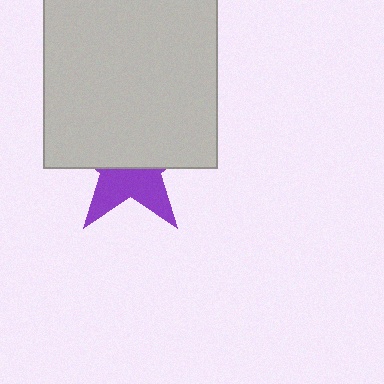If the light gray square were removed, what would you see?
You would see the complete purple star.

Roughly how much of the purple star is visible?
A small part of it is visible (roughly 41%).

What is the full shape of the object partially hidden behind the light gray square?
The partially hidden object is a purple star.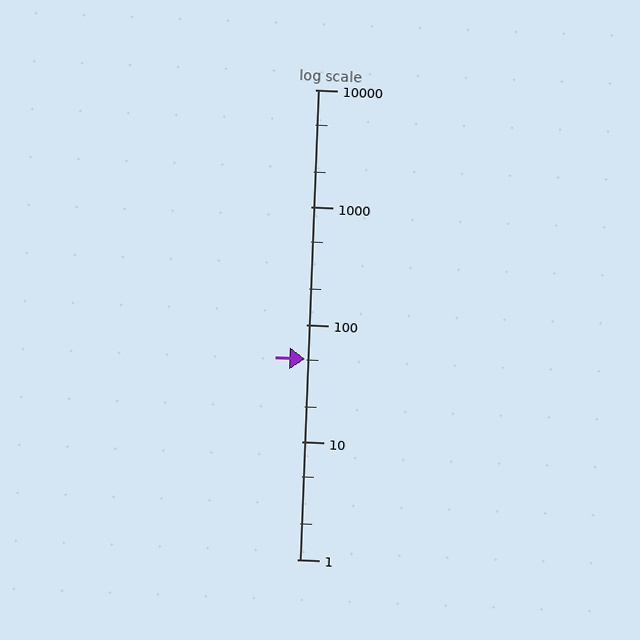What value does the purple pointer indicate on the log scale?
The pointer indicates approximately 51.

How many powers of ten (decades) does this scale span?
The scale spans 4 decades, from 1 to 10000.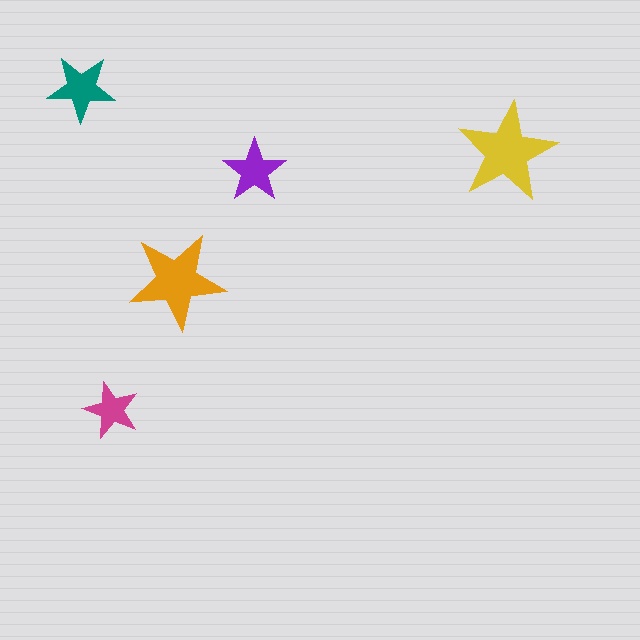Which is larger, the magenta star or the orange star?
The orange one.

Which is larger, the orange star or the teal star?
The orange one.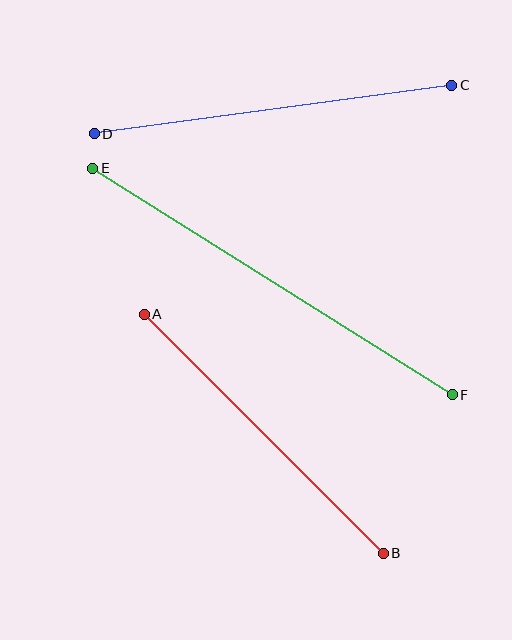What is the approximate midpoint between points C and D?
The midpoint is at approximately (273, 110) pixels.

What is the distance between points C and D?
The distance is approximately 360 pixels.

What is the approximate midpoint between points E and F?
The midpoint is at approximately (272, 282) pixels.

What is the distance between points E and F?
The distance is approximately 425 pixels.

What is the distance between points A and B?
The distance is approximately 338 pixels.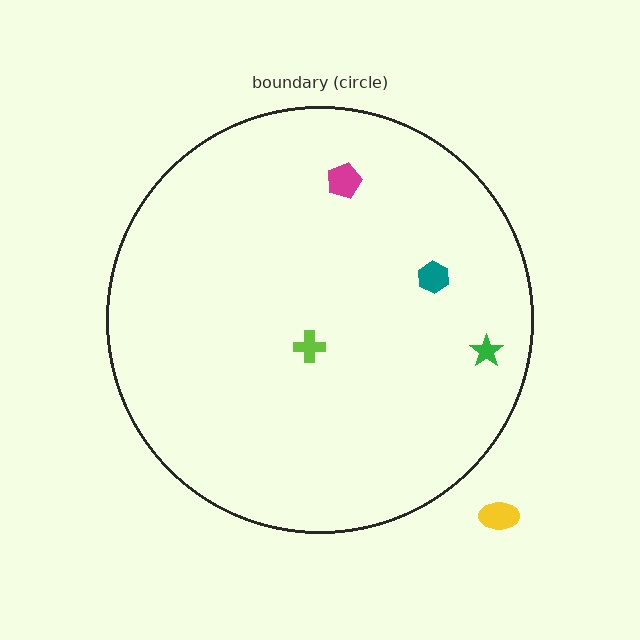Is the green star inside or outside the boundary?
Inside.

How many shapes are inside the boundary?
4 inside, 1 outside.